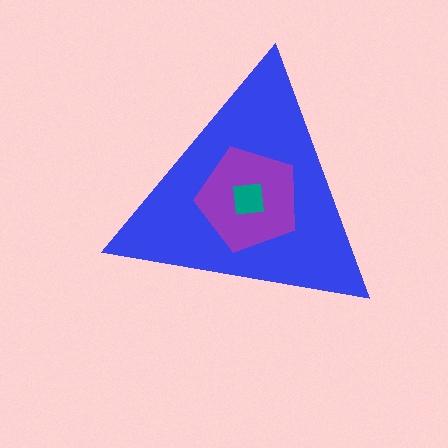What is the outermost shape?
The blue triangle.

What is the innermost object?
The teal square.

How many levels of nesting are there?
3.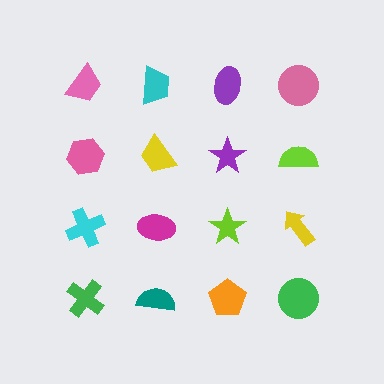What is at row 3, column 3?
A lime star.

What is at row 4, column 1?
A green cross.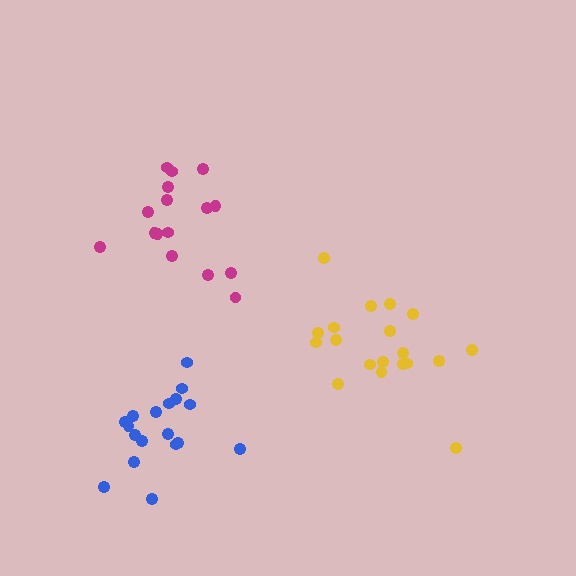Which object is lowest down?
The blue cluster is bottommost.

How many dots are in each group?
Group 1: 19 dots, Group 2: 16 dots, Group 3: 18 dots (53 total).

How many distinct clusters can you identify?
There are 3 distinct clusters.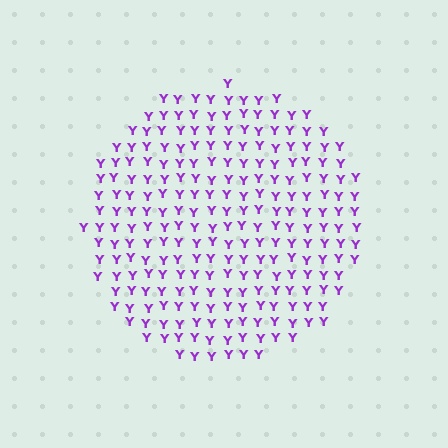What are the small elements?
The small elements are letter Y's.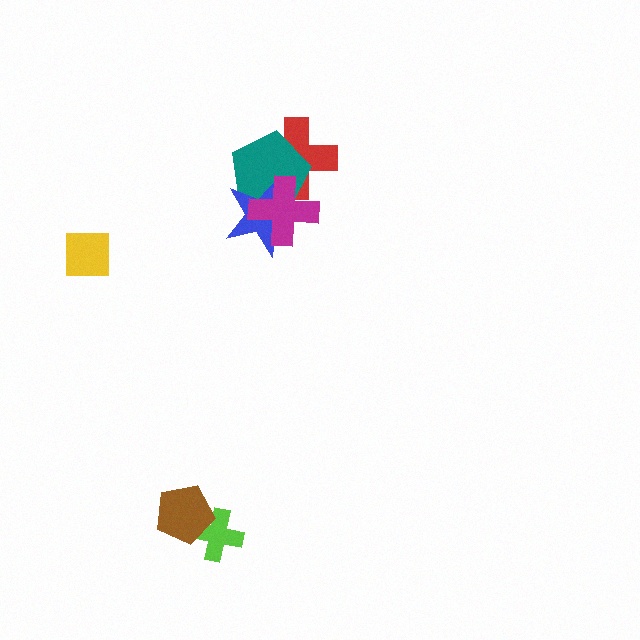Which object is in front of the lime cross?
The brown pentagon is in front of the lime cross.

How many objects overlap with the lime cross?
1 object overlaps with the lime cross.